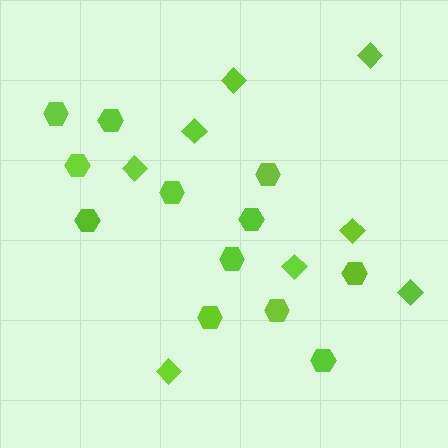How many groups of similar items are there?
There are 2 groups: one group of diamonds (8) and one group of hexagons (12).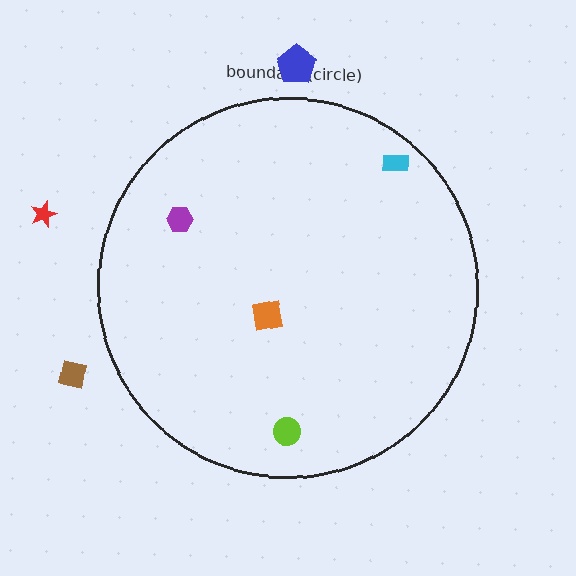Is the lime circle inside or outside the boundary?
Inside.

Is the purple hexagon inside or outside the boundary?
Inside.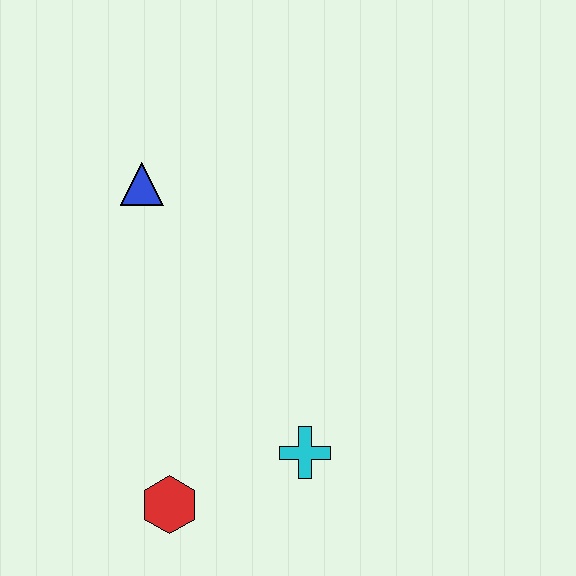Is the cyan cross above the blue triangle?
No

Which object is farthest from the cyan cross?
The blue triangle is farthest from the cyan cross.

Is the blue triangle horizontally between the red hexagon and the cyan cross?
No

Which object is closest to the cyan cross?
The red hexagon is closest to the cyan cross.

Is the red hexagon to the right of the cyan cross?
No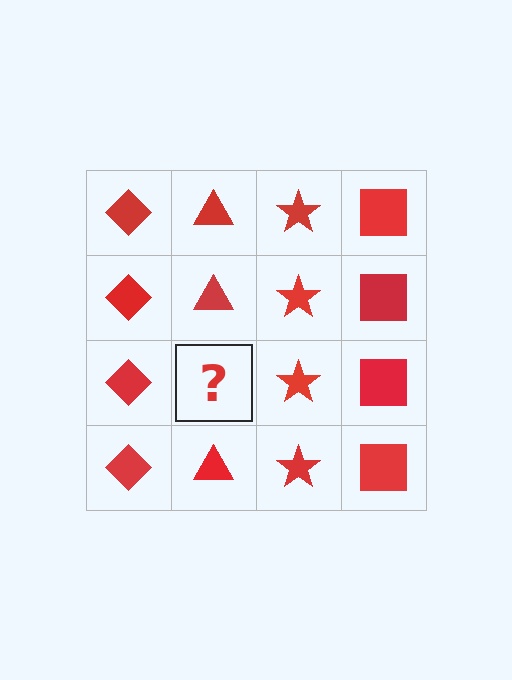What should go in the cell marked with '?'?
The missing cell should contain a red triangle.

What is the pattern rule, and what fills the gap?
The rule is that each column has a consistent shape. The gap should be filled with a red triangle.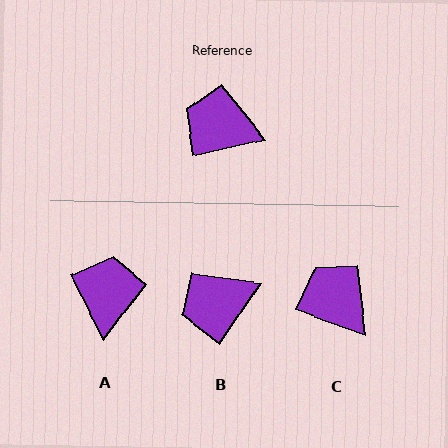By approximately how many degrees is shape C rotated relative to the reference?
Approximately 32 degrees clockwise.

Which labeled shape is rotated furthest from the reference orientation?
A, about 75 degrees away.